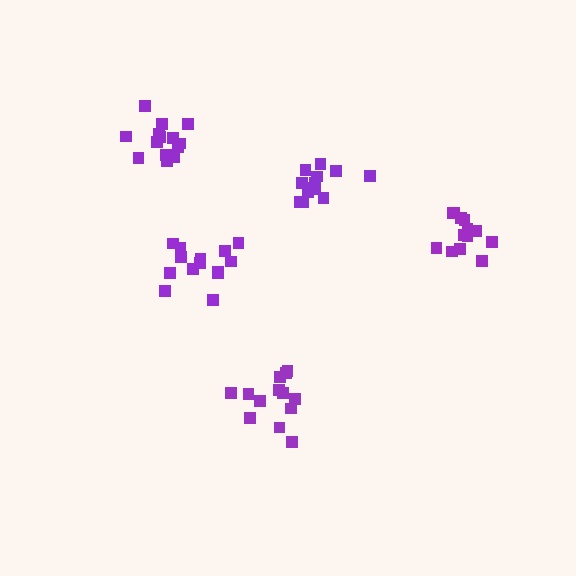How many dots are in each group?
Group 1: 14 dots, Group 2: 15 dots, Group 3: 14 dots, Group 4: 13 dots, Group 5: 13 dots (69 total).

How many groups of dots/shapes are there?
There are 5 groups.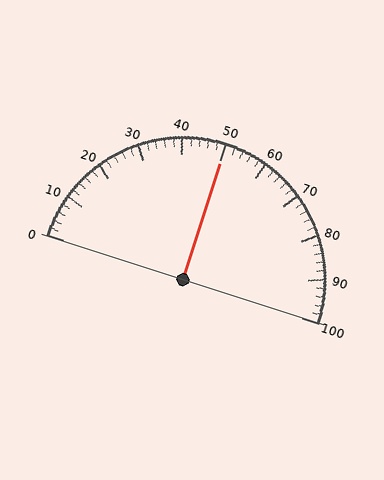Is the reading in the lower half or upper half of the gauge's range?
The reading is in the upper half of the range (0 to 100).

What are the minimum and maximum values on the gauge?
The gauge ranges from 0 to 100.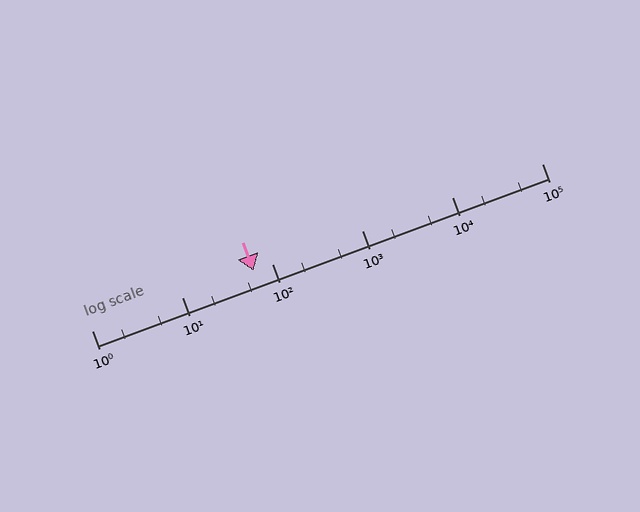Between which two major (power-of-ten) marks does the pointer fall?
The pointer is between 10 and 100.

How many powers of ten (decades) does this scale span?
The scale spans 5 decades, from 1 to 100000.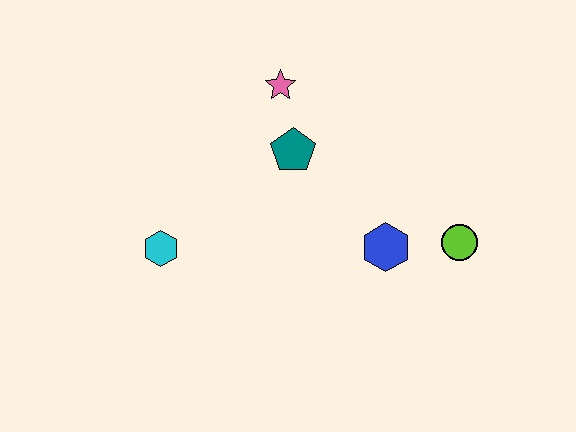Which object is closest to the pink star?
The teal pentagon is closest to the pink star.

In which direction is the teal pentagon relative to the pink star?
The teal pentagon is below the pink star.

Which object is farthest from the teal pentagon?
The lime circle is farthest from the teal pentagon.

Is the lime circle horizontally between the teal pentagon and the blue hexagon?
No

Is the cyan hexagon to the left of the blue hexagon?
Yes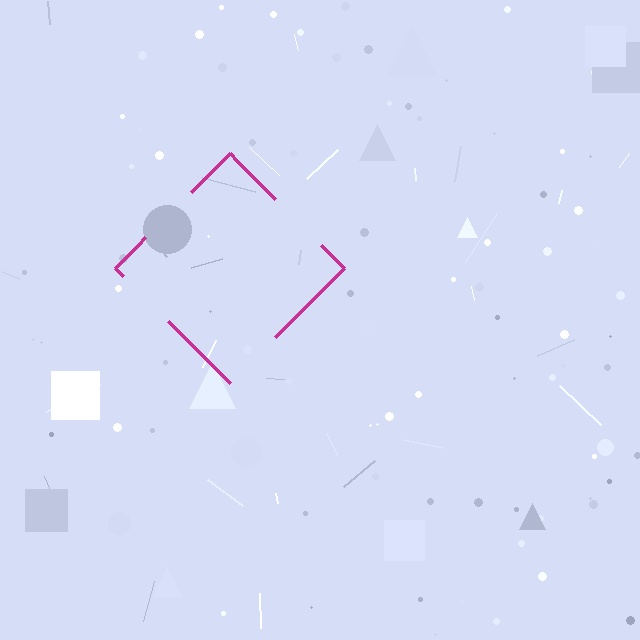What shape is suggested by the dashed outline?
The dashed outline suggests a diamond.